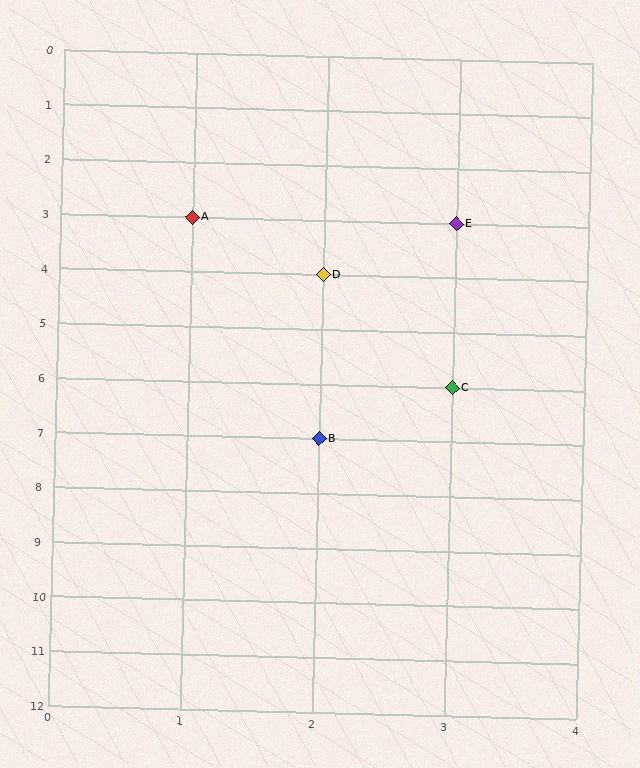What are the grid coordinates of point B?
Point B is at grid coordinates (2, 7).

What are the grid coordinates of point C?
Point C is at grid coordinates (3, 6).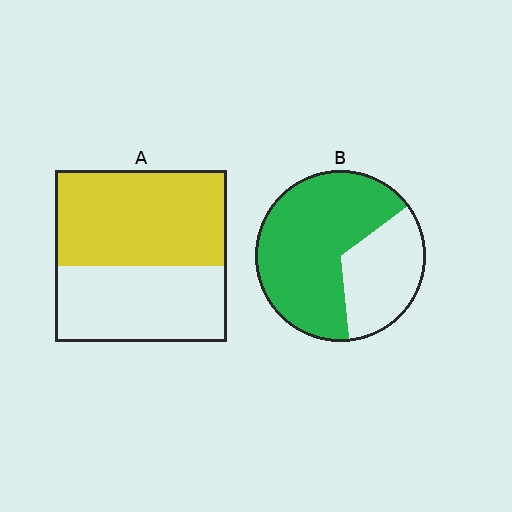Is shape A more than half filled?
Yes.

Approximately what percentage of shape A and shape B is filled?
A is approximately 55% and B is approximately 65%.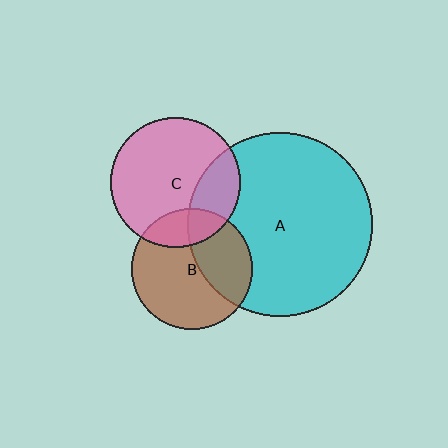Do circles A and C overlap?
Yes.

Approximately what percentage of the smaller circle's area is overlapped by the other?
Approximately 25%.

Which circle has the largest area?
Circle A (cyan).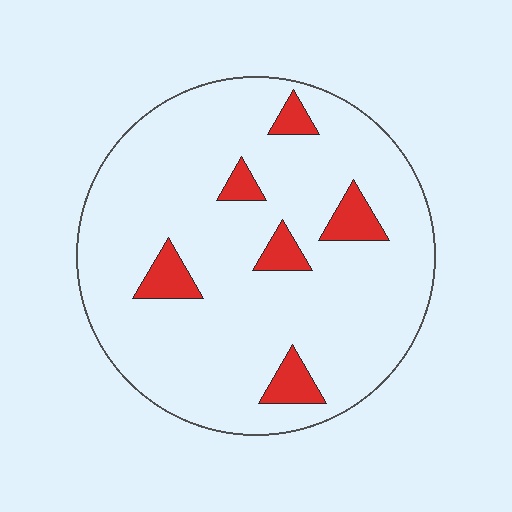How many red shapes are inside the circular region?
6.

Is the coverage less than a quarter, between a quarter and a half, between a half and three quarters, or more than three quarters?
Less than a quarter.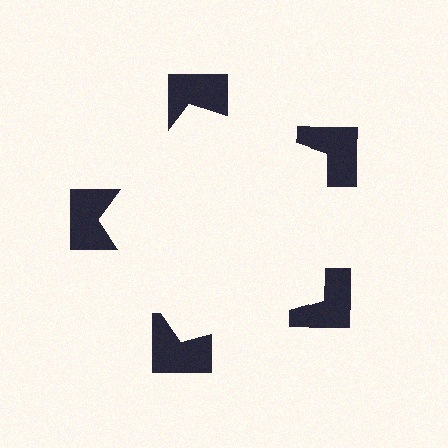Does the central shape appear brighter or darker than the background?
It typically appears slightly brighter than the background, even though no actual brightness change is drawn.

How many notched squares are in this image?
There are 5 — one at each vertex of the illusory pentagon.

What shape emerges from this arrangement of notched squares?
An illusory pentagon — its edges are inferred from the aligned wedge cuts in the notched squares, not physically drawn.